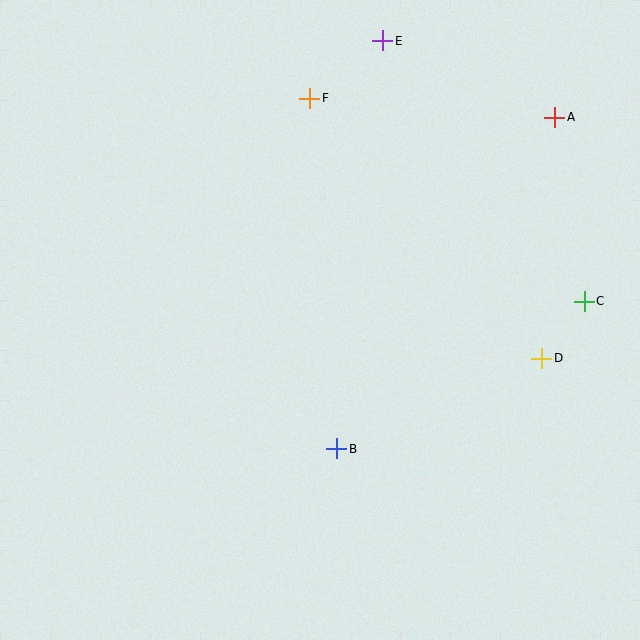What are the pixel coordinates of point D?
Point D is at (542, 358).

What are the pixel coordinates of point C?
Point C is at (584, 301).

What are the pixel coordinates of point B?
Point B is at (337, 449).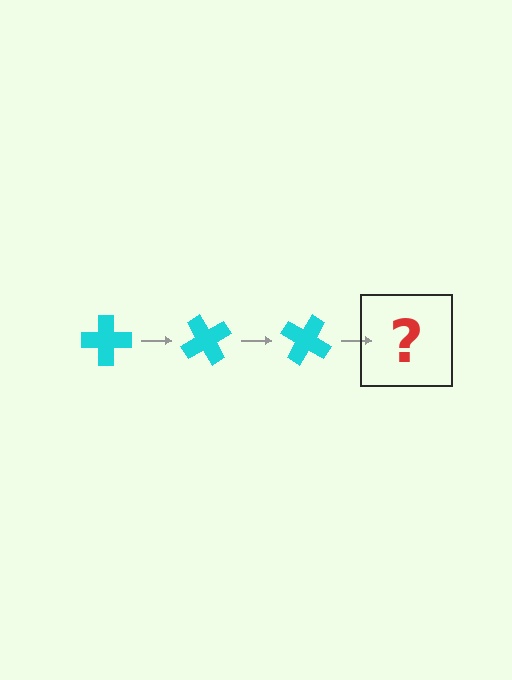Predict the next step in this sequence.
The next step is a cyan cross rotated 180 degrees.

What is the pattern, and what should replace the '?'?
The pattern is that the cross rotates 60 degrees each step. The '?' should be a cyan cross rotated 180 degrees.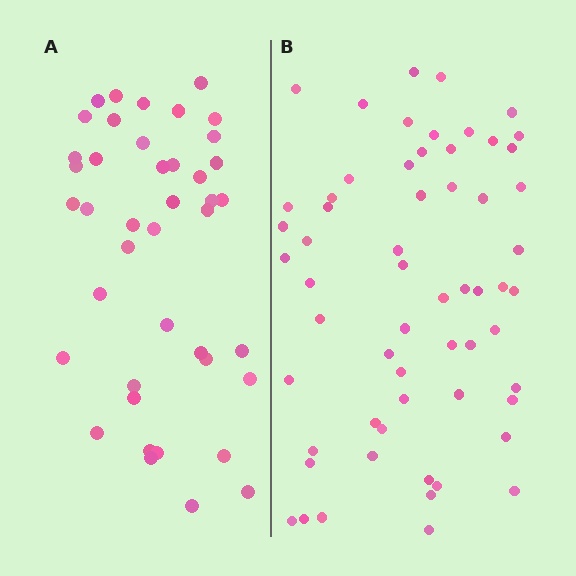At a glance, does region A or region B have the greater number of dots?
Region B (the right region) has more dots.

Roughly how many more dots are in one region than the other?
Region B has approximately 20 more dots than region A.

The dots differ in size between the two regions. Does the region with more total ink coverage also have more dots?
No. Region A has more total ink coverage because its dots are larger, but region B actually contains more individual dots. Total area can be misleading — the number of items is what matters here.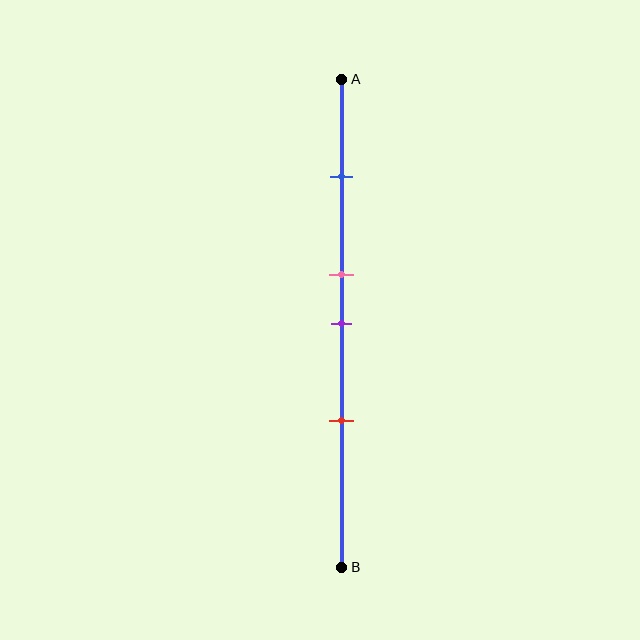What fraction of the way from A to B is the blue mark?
The blue mark is approximately 20% (0.2) of the way from A to B.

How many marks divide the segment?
There are 4 marks dividing the segment.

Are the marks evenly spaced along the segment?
No, the marks are not evenly spaced.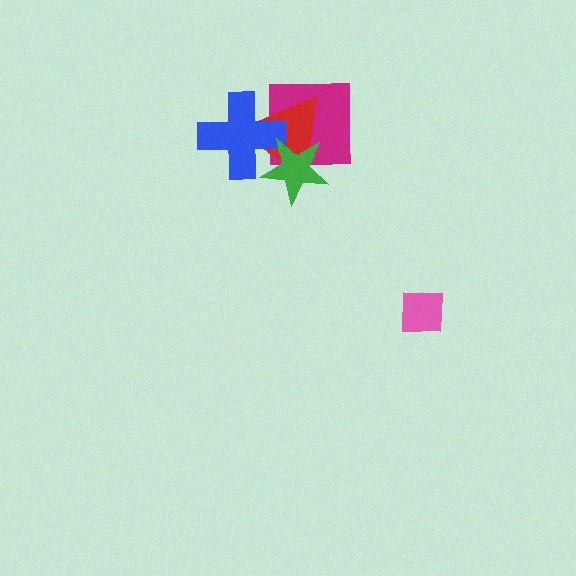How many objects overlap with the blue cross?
3 objects overlap with the blue cross.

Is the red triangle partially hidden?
Yes, it is partially covered by another shape.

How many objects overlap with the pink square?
0 objects overlap with the pink square.